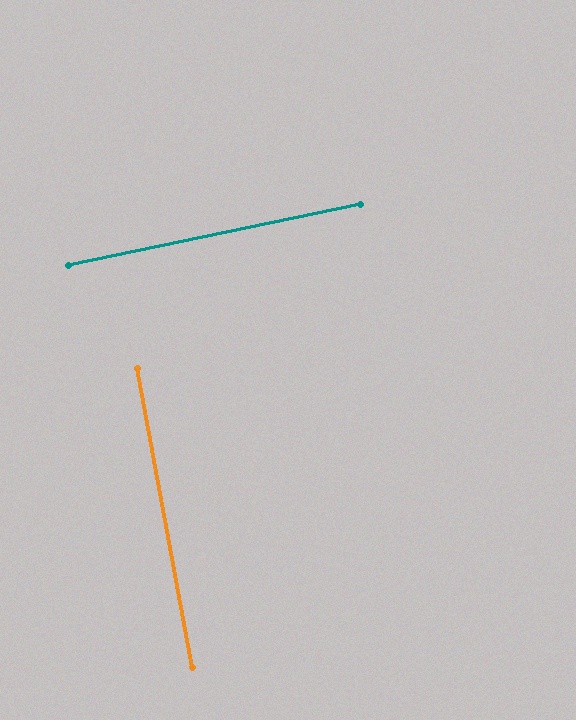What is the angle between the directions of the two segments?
Approximately 89 degrees.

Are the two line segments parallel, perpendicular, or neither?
Perpendicular — they meet at approximately 89°.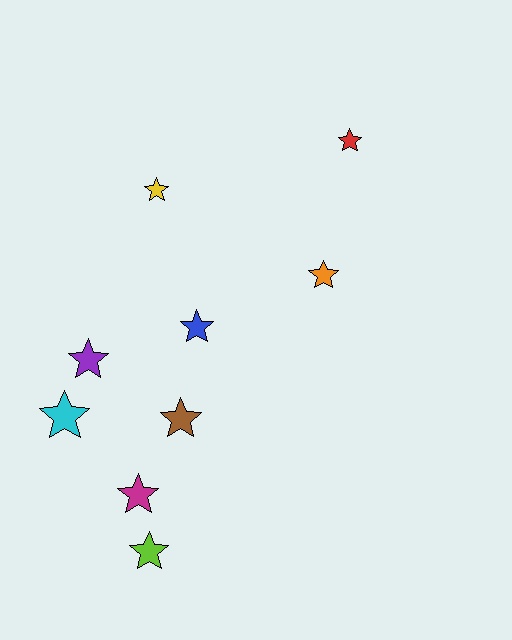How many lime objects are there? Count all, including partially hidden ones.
There is 1 lime object.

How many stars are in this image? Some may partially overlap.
There are 9 stars.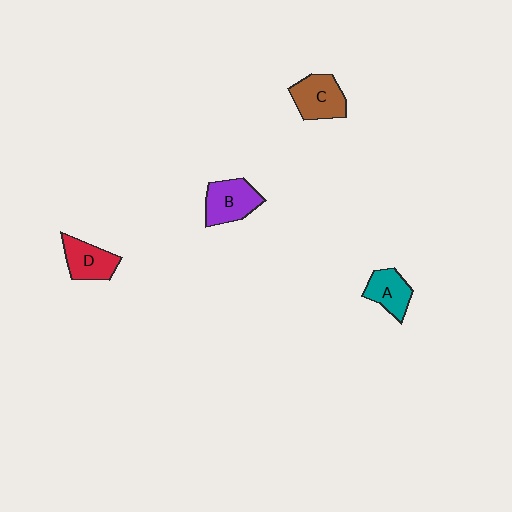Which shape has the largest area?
Shape C (brown).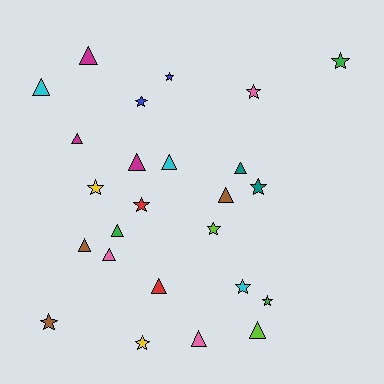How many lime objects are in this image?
There are 2 lime objects.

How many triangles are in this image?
There are 13 triangles.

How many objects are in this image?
There are 25 objects.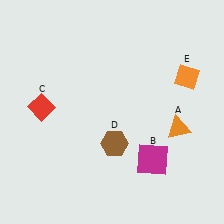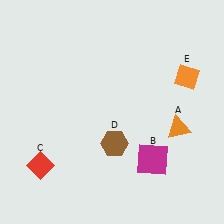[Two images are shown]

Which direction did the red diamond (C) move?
The red diamond (C) moved down.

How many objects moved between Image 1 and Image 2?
1 object moved between the two images.